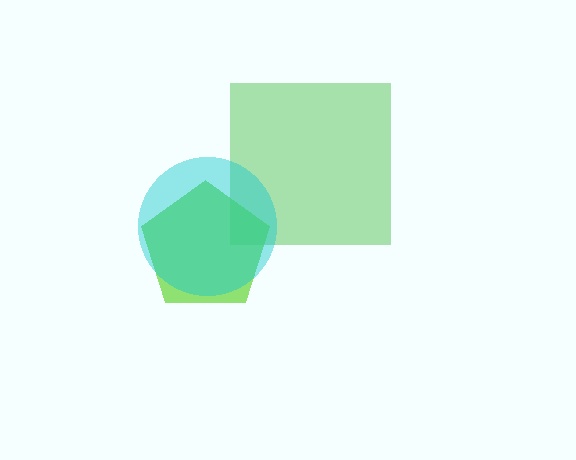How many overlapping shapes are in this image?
There are 3 overlapping shapes in the image.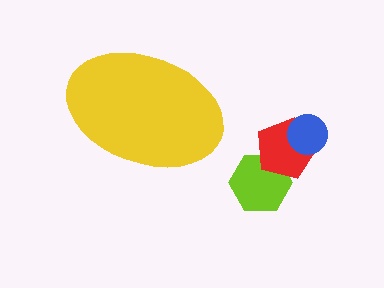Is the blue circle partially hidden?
No, the blue circle is fully visible.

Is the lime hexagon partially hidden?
No, the lime hexagon is fully visible.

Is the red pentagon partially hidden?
No, the red pentagon is fully visible.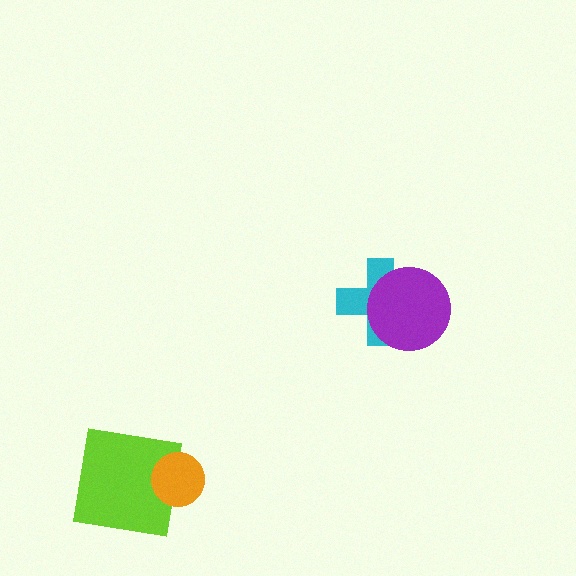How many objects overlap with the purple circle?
1 object overlaps with the purple circle.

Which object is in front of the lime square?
The orange circle is in front of the lime square.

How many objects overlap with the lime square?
1 object overlaps with the lime square.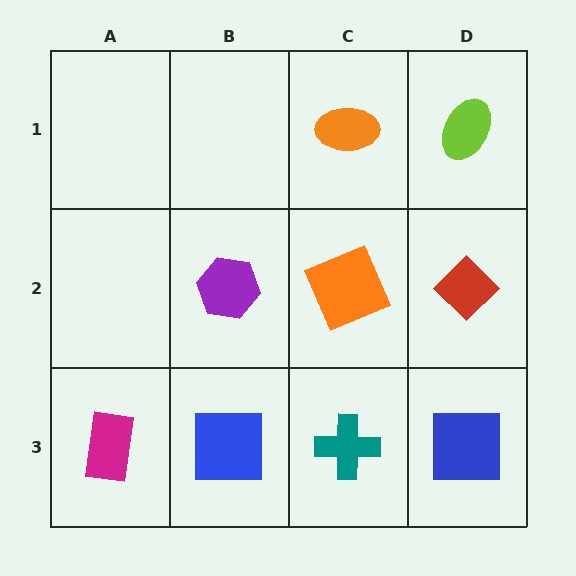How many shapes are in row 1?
2 shapes.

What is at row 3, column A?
A magenta rectangle.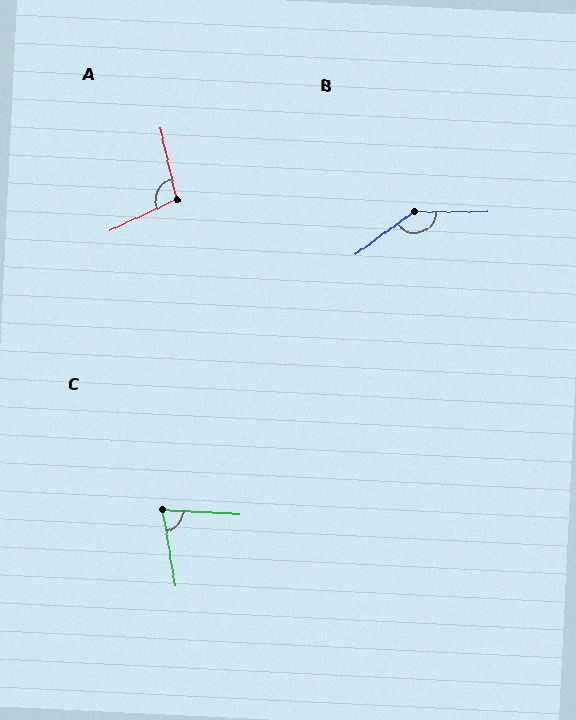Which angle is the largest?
B, at approximately 144 degrees.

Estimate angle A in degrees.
Approximately 103 degrees.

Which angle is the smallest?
C, at approximately 78 degrees.